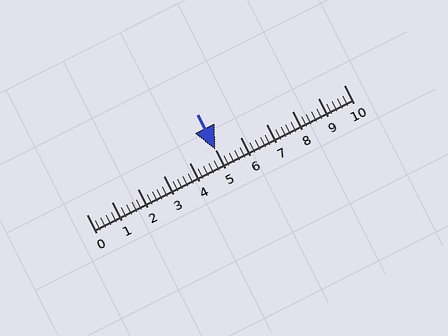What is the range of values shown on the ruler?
The ruler shows values from 0 to 10.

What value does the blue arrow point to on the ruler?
The blue arrow points to approximately 5.0.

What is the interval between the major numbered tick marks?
The major tick marks are spaced 1 units apart.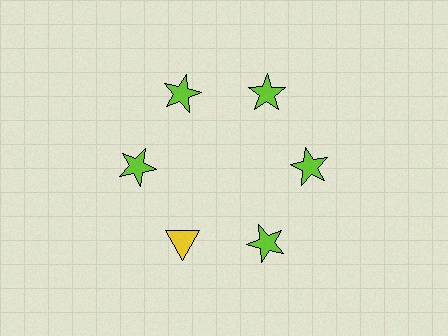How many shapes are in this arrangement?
There are 6 shapes arranged in a ring pattern.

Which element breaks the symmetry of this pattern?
The yellow triangle at roughly the 7 o'clock position breaks the symmetry. All other shapes are lime stars.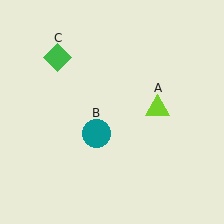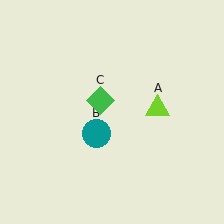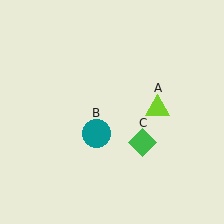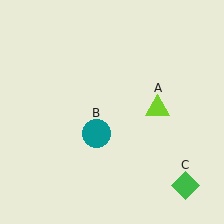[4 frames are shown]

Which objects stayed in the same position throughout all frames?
Lime triangle (object A) and teal circle (object B) remained stationary.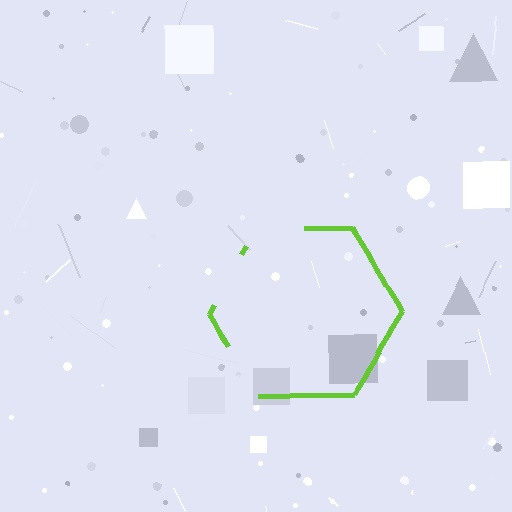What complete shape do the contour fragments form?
The contour fragments form a hexagon.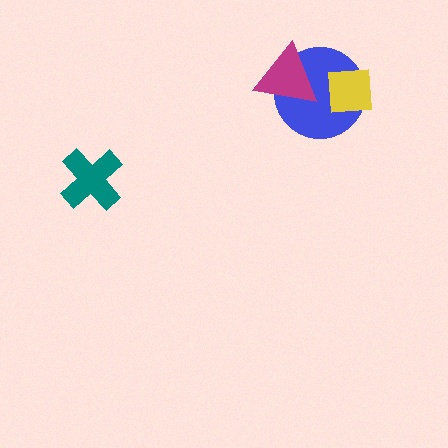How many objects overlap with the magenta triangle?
1 object overlaps with the magenta triangle.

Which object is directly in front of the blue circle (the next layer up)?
The yellow square is directly in front of the blue circle.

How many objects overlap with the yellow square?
1 object overlaps with the yellow square.